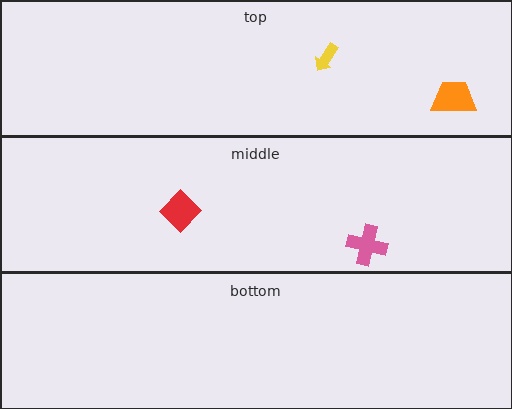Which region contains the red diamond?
The middle region.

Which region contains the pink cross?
The middle region.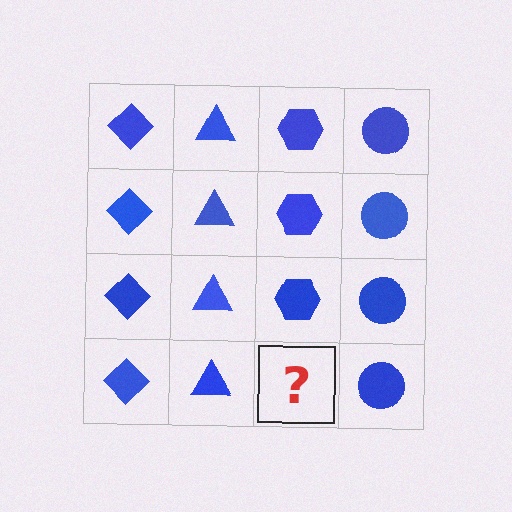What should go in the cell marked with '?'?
The missing cell should contain a blue hexagon.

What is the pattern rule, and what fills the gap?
The rule is that each column has a consistent shape. The gap should be filled with a blue hexagon.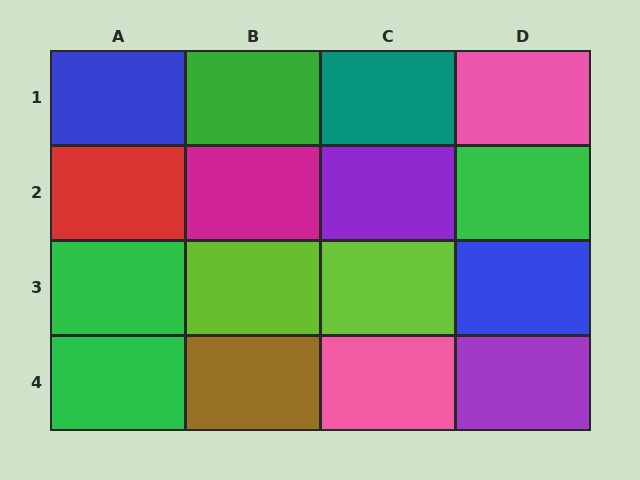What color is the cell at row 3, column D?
Blue.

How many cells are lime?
2 cells are lime.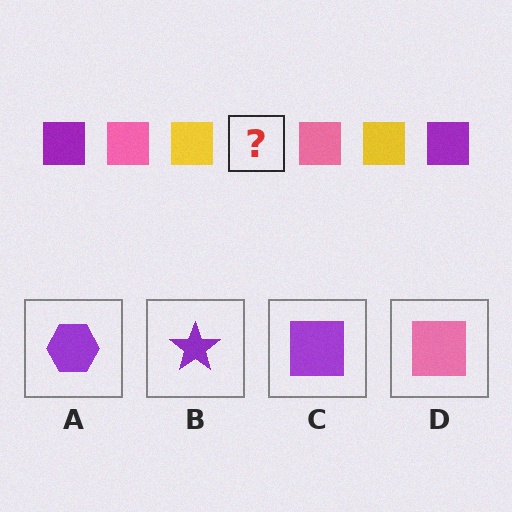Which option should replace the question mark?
Option C.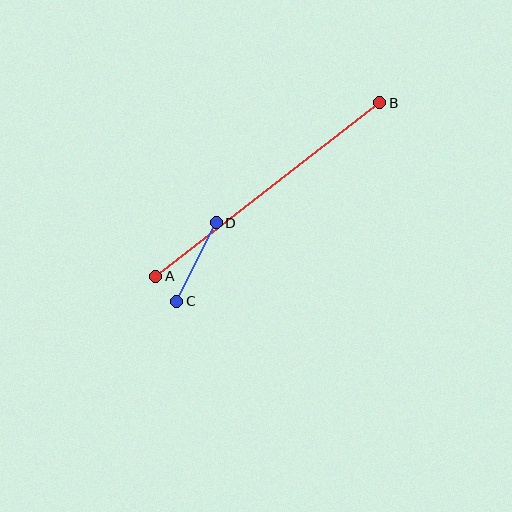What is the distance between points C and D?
The distance is approximately 88 pixels.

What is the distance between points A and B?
The distance is approximately 283 pixels.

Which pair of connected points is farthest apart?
Points A and B are farthest apart.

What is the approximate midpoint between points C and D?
The midpoint is at approximately (197, 262) pixels.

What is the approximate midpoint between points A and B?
The midpoint is at approximately (268, 189) pixels.